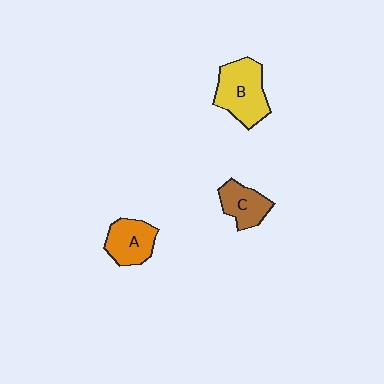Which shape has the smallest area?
Shape C (brown).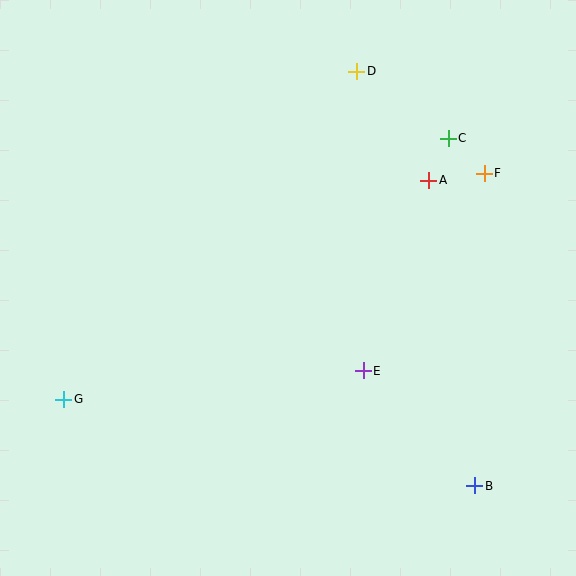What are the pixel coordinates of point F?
Point F is at (484, 173).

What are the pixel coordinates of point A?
Point A is at (429, 180).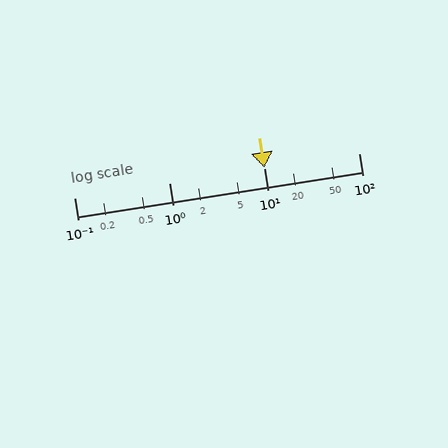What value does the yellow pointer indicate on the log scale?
The pointer indicates approximately 10.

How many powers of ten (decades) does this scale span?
The scale spans 3 decades, from 0.1 to 100.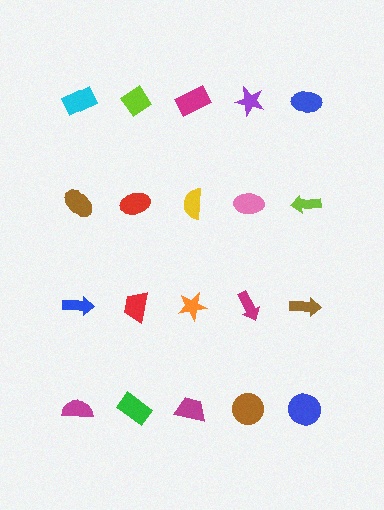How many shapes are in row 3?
5 shapes.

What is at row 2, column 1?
A brown ellipse.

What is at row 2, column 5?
A lime arrow.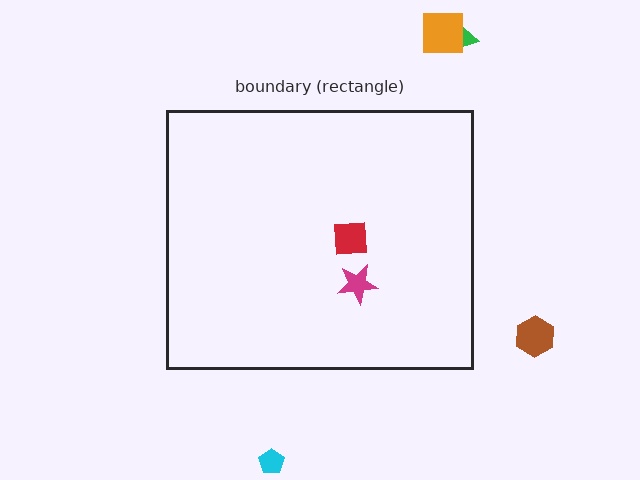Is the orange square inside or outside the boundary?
Outside.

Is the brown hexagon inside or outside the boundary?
Outside.